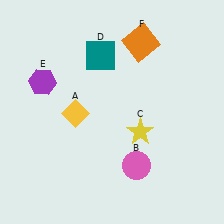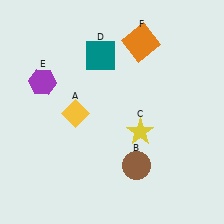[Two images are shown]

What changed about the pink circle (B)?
In Image 1, B is pink. In Image 2, it changed to brown.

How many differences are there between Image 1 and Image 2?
There is 1 difference between the two images.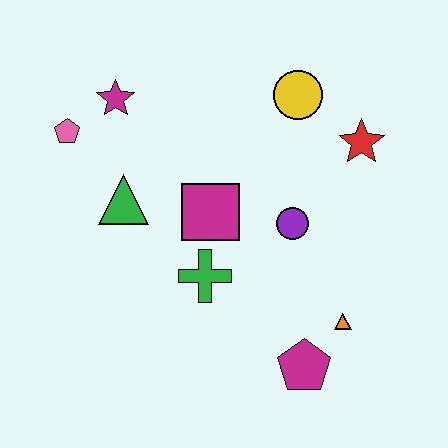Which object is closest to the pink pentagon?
The magenta star is closest to the pink pentagon.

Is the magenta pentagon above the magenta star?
No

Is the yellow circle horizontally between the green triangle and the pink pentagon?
No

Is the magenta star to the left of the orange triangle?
Yes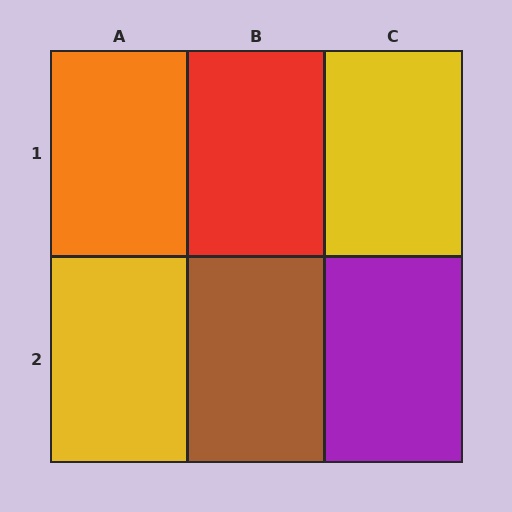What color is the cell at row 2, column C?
Purple.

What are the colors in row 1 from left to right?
Orange, red, yellow.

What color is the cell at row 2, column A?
Yellow.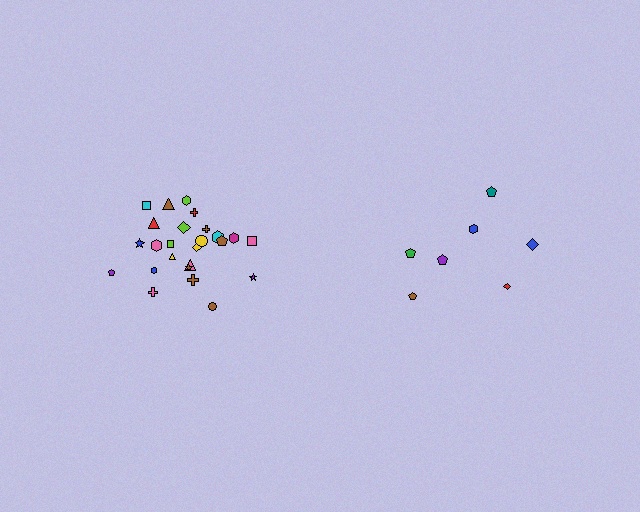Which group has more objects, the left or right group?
The left group.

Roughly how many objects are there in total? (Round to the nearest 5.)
Roughly 30 objects in total.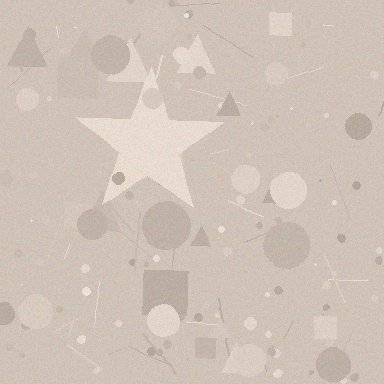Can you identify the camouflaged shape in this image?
The camouflaged shape is a star.